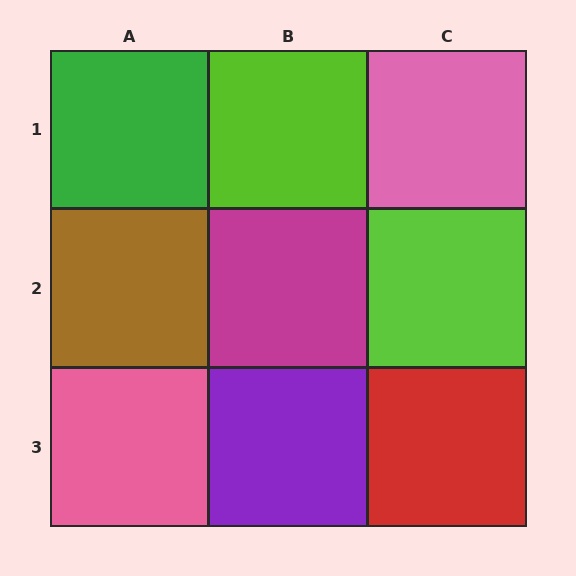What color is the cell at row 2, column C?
Lime.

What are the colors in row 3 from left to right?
Pink, purple, red.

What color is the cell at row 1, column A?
Green.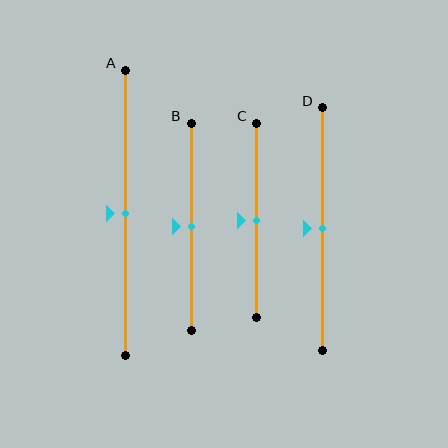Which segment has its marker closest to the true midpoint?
Segment A has its marker closest to the true midpoint.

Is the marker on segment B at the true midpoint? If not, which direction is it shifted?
Yes, the marker on segment B is at the true midpoint.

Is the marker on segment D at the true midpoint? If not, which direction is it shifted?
Yes, the marker on segment D is at the true midpoint.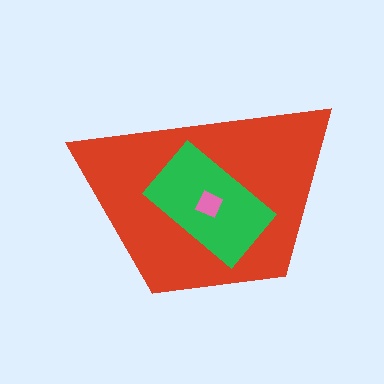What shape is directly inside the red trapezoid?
The green rectangle.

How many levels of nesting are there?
3.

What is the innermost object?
The pink diamond.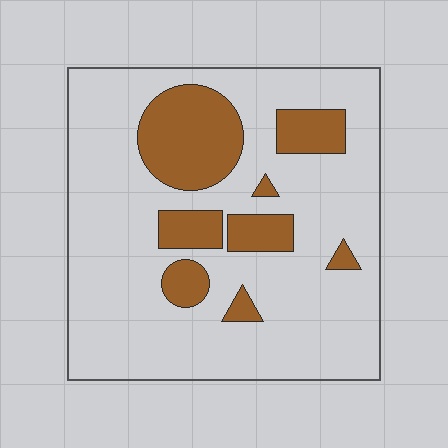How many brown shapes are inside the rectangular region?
8.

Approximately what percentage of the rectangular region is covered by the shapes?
Approximately 20%.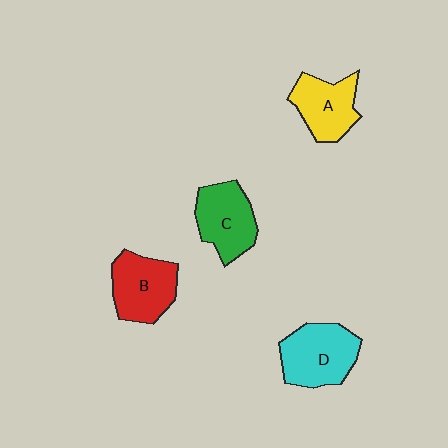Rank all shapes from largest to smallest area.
From largest to smallest: D (cyan), B (red), C (green), A (yellow).